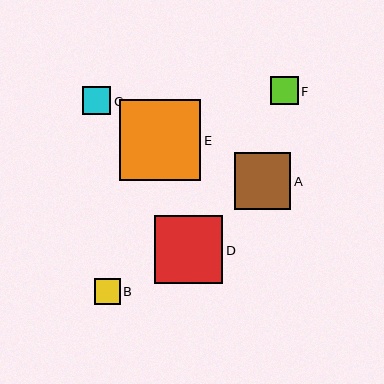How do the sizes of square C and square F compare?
Square C and square F are approximately the same size.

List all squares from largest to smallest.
From largest to smallest: E, D, A, C, F, B.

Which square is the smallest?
Square B is the smallest with a size of approximately 26 pixels.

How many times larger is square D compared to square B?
Square D is approximately 2.6 times the size of square B.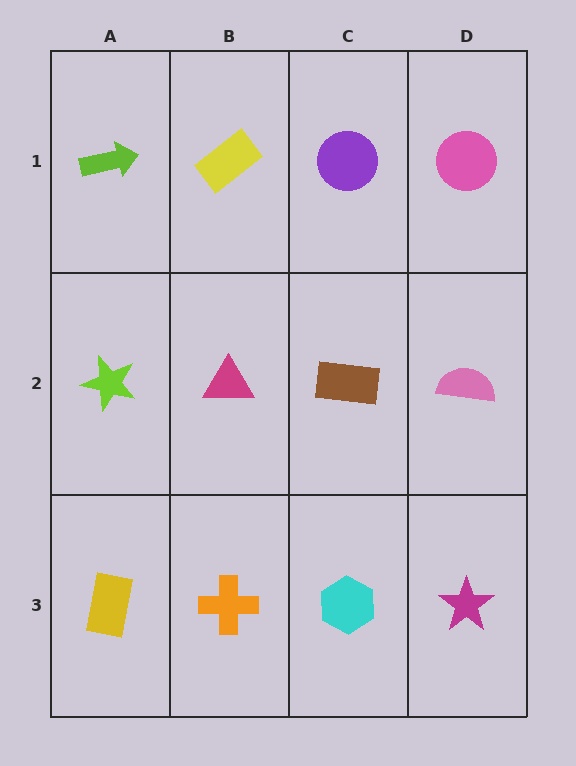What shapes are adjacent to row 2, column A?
A lime arrow (row 1, column A), a yellow rectangle (row 3, column A), a magenta triangle (row 2, column B).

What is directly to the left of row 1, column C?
A yellow rectangle.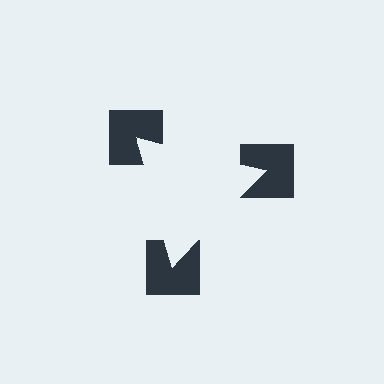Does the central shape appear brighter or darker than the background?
It typically appears slightly brighter than the background, even though no actual brightness change is drawn.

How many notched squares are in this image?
There are 3 — one at each vertex of the illusory triangle.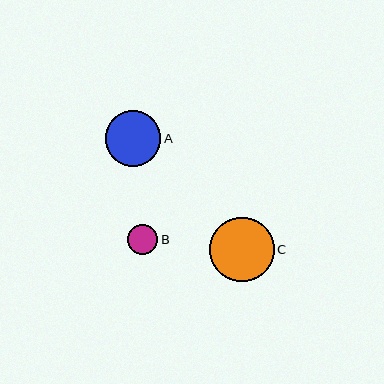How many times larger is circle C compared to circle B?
Circle C is approximately 2.1 times the size of circle B.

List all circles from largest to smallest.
From largest to smallest: C, A, B.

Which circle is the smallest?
Circle B is the smallest with a size of approximately 30 pixels.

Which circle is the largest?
Circle C is the largest with a size of approximately 64 pixels.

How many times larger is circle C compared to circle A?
Circle C is approximately 1.2 times the size of circle A.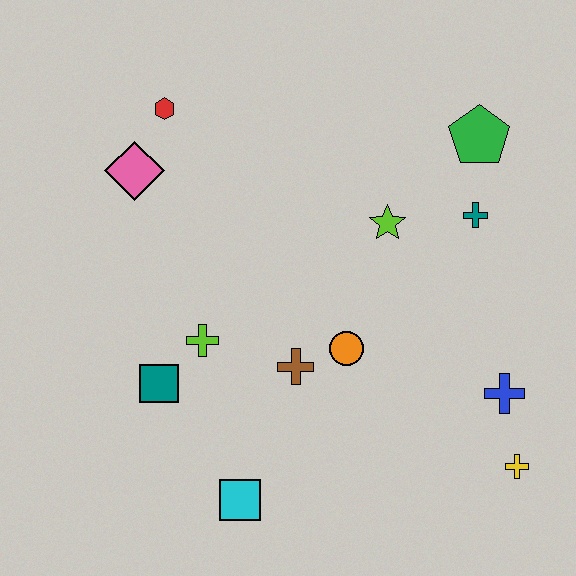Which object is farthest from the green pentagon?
The cyan square is farthest from the green pentagon.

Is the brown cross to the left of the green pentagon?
Yes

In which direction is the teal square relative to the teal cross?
The teal square is to the left of the teal cross.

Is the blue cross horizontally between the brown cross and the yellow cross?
Yes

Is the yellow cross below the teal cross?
Yes